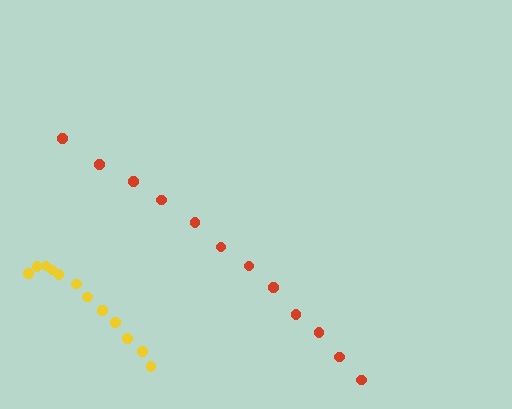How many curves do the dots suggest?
There are 2 distinct paths.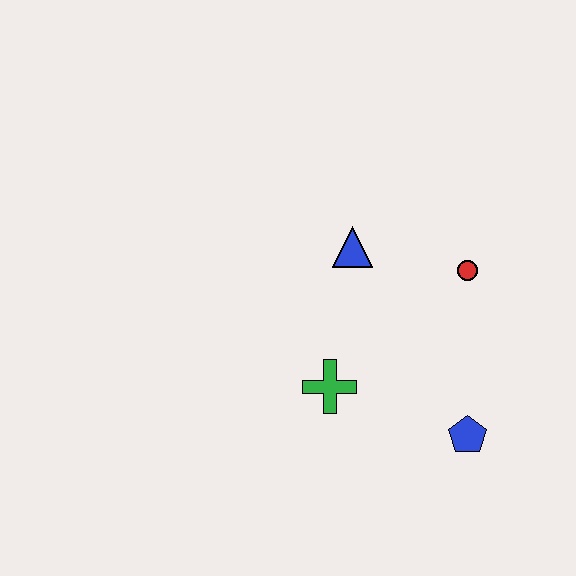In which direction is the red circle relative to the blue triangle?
The red circle is to the right of the blue triangle.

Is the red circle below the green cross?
No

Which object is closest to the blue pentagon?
The green cross is closest to the blue pentagon.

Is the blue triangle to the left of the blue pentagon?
Yes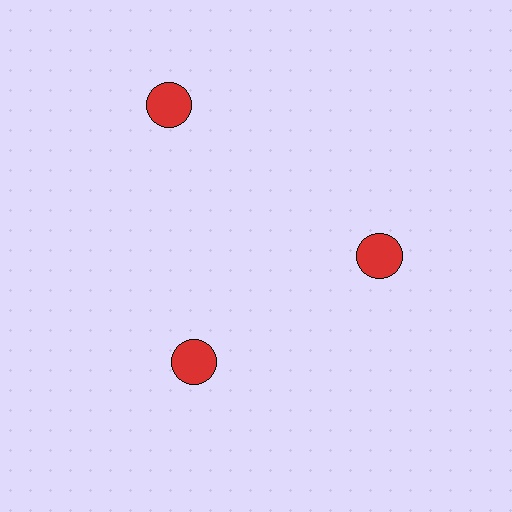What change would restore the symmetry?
The symmetry would be restored by moving it inward, back onto the ring so that all 3 circles sit at equal angles and equal distance from the center.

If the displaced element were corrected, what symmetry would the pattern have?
It would have 3-fold rotational symmetry — the pattern would map onto itself every 120 degrees.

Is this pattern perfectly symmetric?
No. The 3 red circles are arranged in a ring, but one element near the 11 o'clock position is pushed outward from the center, breaking the 3-fold rotational symmetry.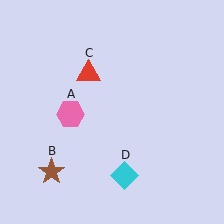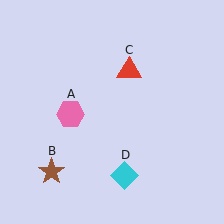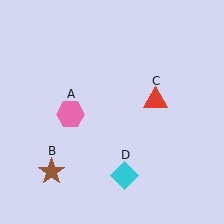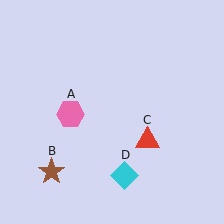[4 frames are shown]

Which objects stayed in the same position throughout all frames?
Pink hexagon (object A) and brown star (object B) and cyan diamond (object D) remained stationary.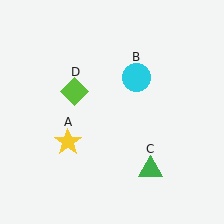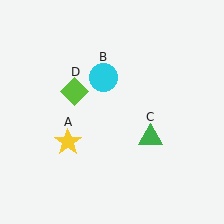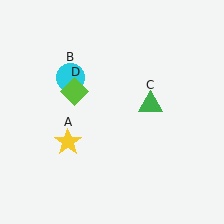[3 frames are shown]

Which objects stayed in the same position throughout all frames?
Yellow star (object A) and lime diamond (object D) remained stationary.